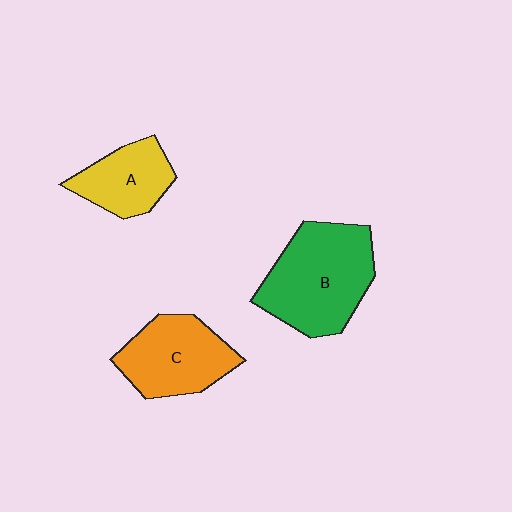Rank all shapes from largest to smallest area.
From largest to smallest: B (green), C (orange), A (yellow).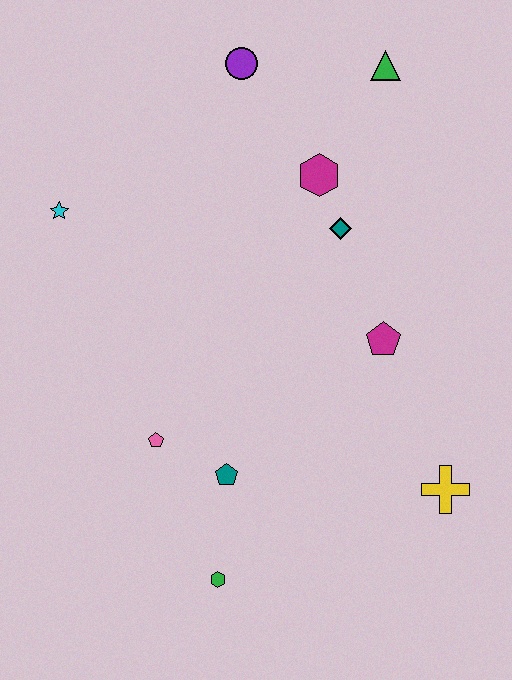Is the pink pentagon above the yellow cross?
Yes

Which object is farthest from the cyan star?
The yellow cross is farthest from the cyan star.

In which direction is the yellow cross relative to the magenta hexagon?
The yellow cross is below the magenta hexagon.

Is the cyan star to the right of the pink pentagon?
No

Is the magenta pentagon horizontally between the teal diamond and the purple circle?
No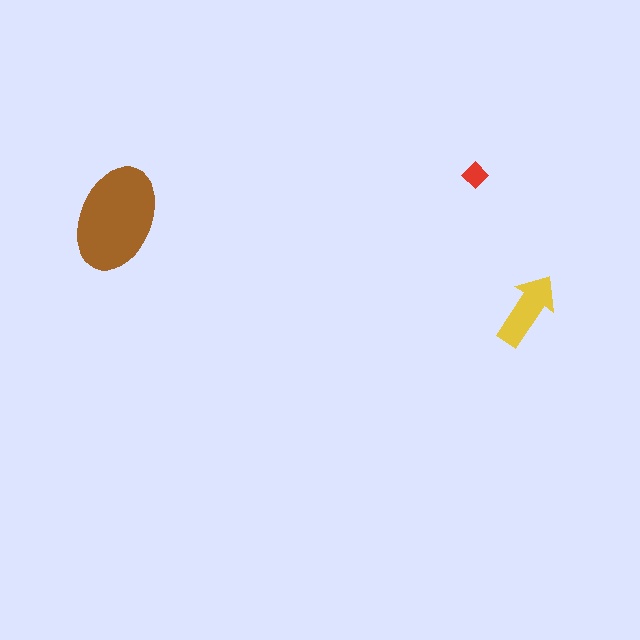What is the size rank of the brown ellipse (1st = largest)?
1st.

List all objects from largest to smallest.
The brown ellipse, the yellow arrow, the red diamond.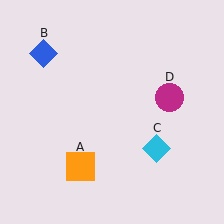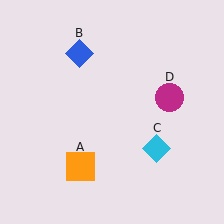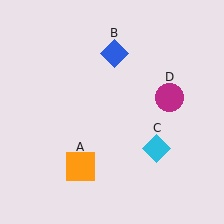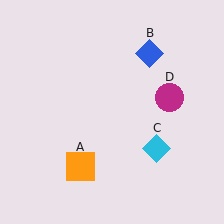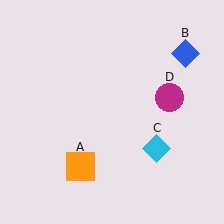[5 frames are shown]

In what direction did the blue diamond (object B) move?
The blue diamond (object B) moved right.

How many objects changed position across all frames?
1 object changed position: blue diamond (object B).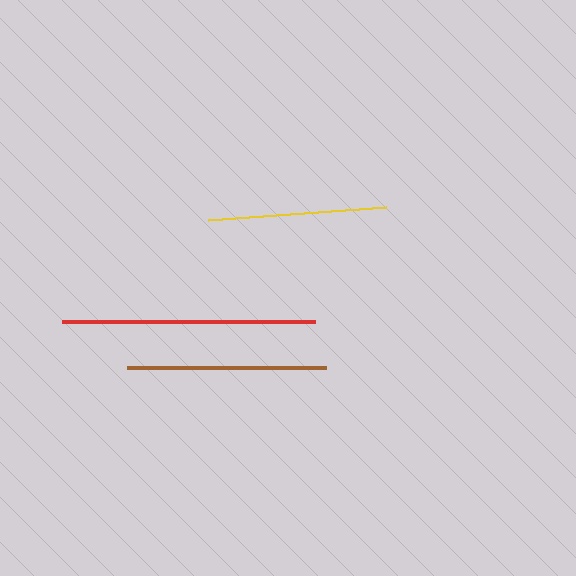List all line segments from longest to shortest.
From longest to shortest: red, brown, yellow.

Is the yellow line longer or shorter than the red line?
The red line is longer than the yellow line.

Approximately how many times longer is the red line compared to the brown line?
The red line is approximately 1.3 times the length of the brown line.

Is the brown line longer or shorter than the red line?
The red line is longer than the brown line.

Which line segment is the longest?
The red line is the longest at approximately 253 pixels.